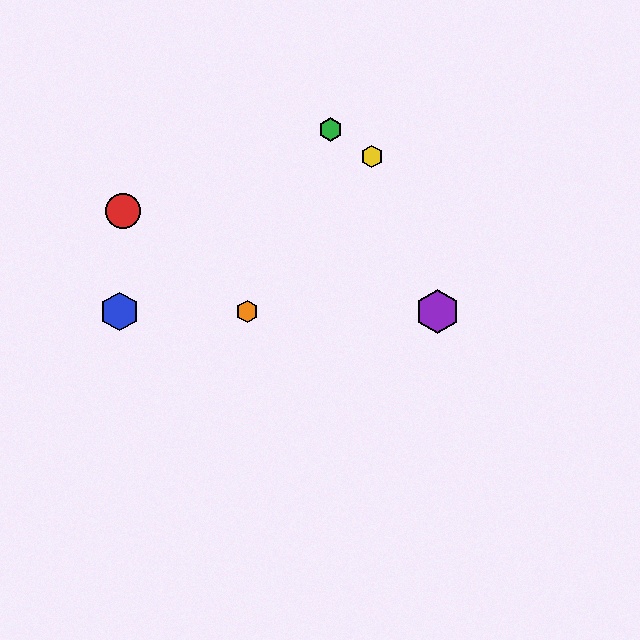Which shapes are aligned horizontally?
The blue hexagon, the purple hexagon, the orange hexagon are aligned horizontally.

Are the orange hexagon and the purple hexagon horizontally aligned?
Yes, both are at y≈311.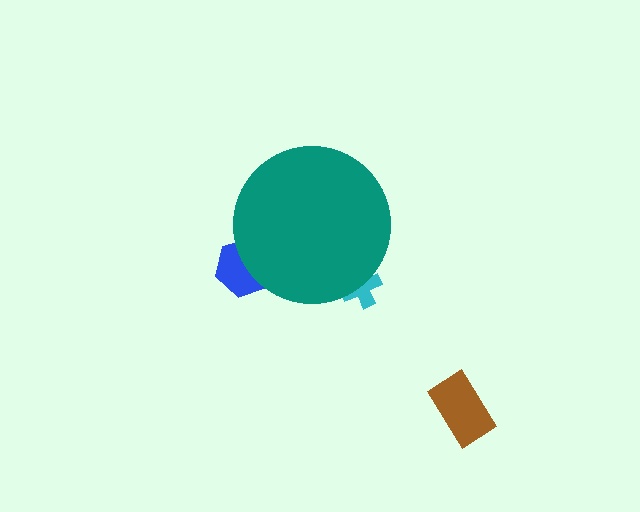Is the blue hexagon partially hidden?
Yes, the blue hexagon is partially hidden behind the teal circle.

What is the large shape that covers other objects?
A teal circle.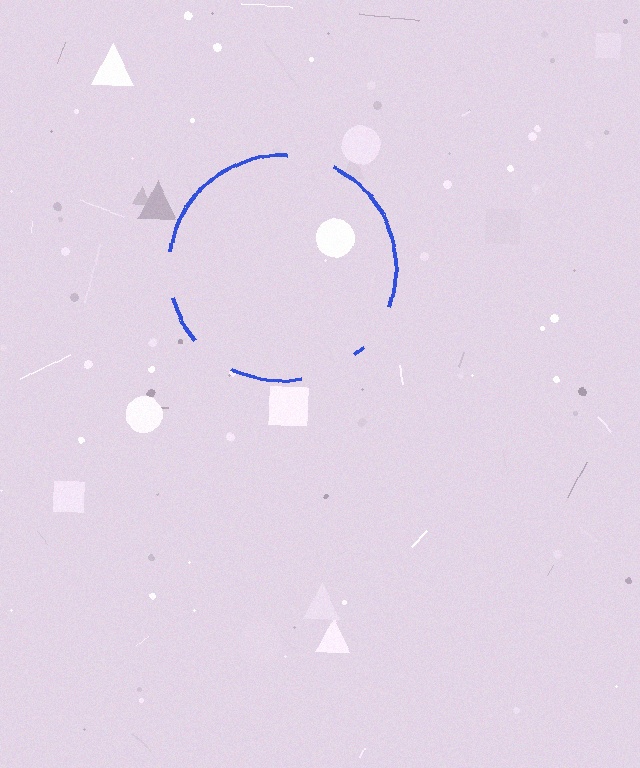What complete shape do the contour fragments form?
The contour fragments form a circle.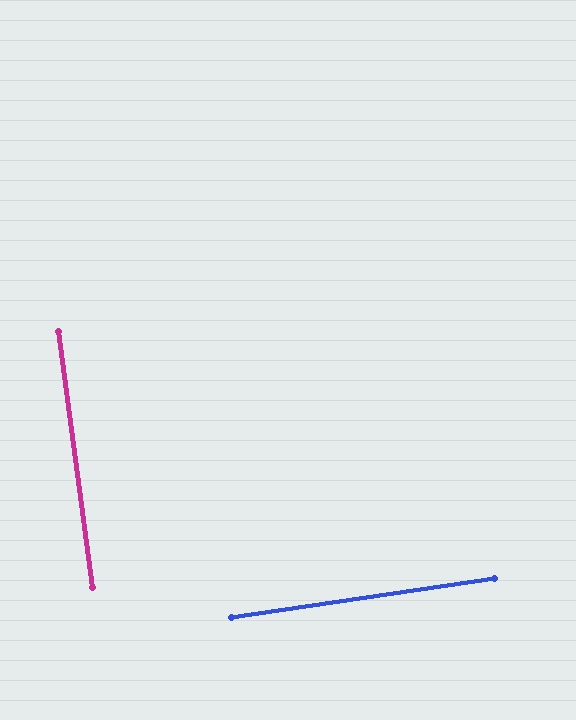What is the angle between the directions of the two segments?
Approximately 89 degrees.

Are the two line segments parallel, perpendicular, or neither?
Perpendicular — they meet at approximately 89°.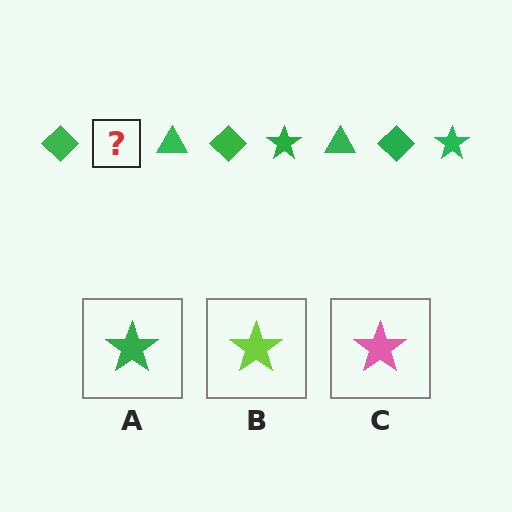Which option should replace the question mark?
Option A.